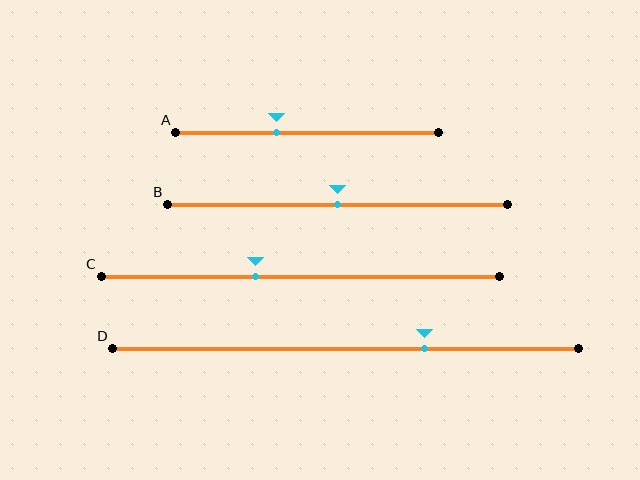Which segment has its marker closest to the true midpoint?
Segment B has its marker closest to the true midpoint.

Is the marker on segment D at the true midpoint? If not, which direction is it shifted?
No, the marker on segment D is shifted to the right by about 17% of the segment length.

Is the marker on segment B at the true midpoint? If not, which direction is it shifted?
Yes, the marker on segment B is at the true midpoint.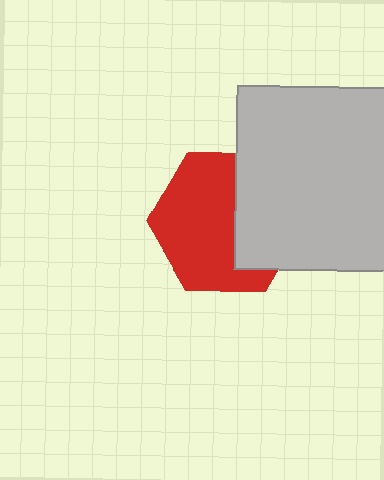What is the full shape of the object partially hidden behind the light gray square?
The partially hidden object is a red hexagon.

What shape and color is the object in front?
The object in front is a light gray square.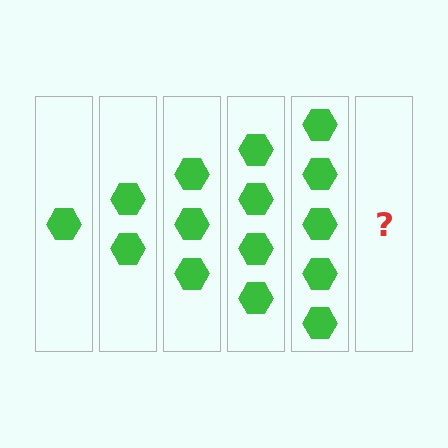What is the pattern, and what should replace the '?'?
The pattern is that each step adds one more hexagon. The '?' should be 6 hexagons.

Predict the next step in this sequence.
The next step is 6 hexagons.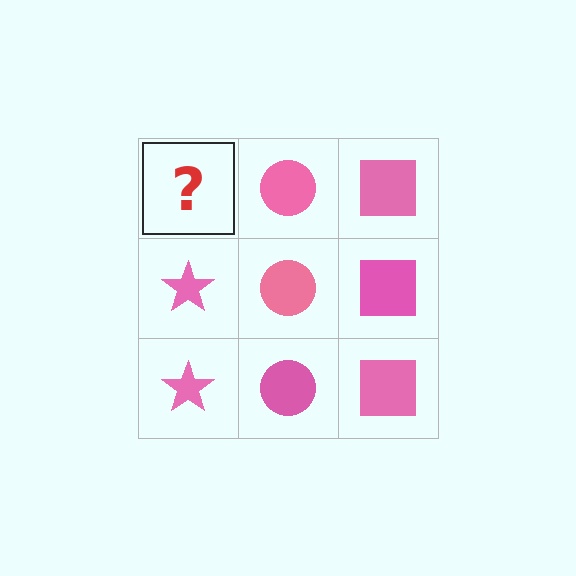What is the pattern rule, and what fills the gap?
The rule is that each column has a consistent shape. The gap should be filled with a pink star.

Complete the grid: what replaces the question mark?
The question mark should be replaced with a pink star.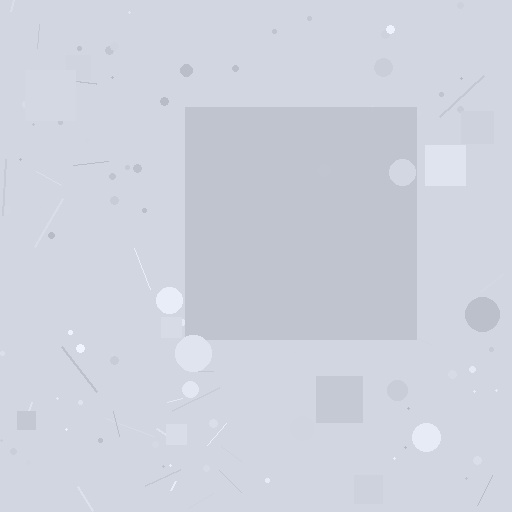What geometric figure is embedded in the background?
A square is embedded in the background.